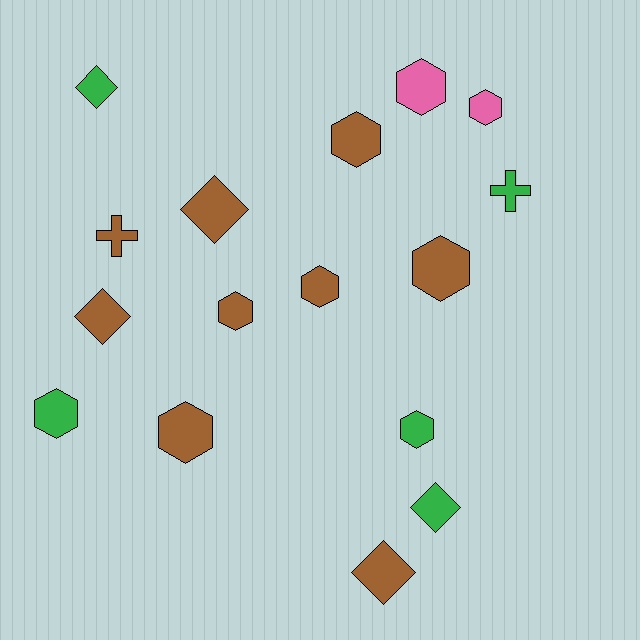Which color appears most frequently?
Brown, with 9 objects.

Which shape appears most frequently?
Hexagon, with 9 objects.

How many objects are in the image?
There are 16 objects.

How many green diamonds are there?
There are 2 green diamonds.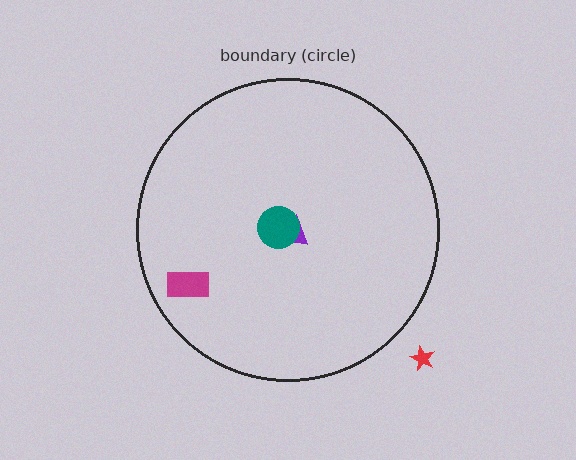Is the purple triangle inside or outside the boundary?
Inside.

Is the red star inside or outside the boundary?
Outside.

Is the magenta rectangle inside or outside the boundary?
Inside.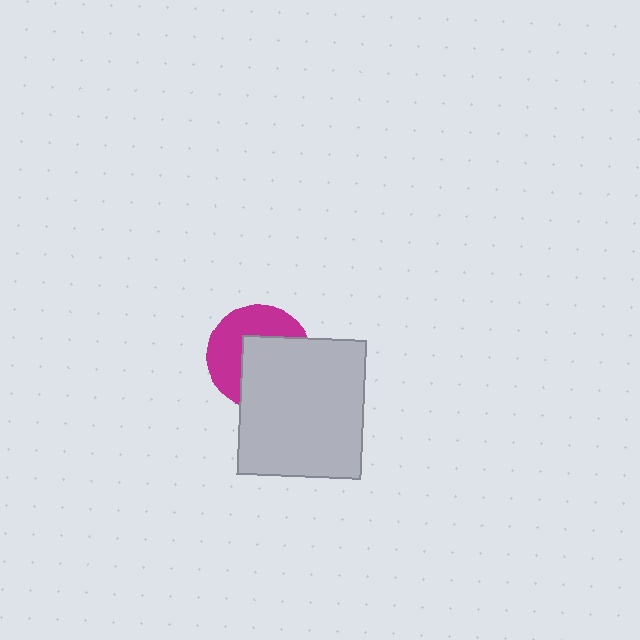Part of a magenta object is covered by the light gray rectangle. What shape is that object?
It is a circle.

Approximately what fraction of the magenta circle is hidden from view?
Roughly 52% of the magenta circle is hidden behind the light gray rectangle.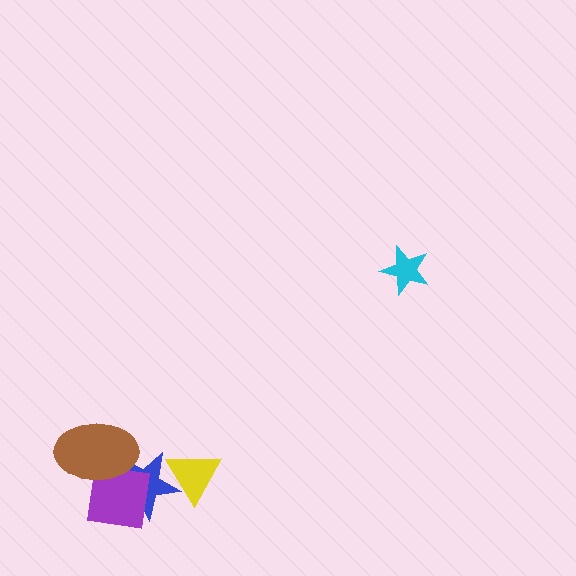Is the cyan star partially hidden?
No, no other shape covers it.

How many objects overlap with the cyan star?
0 objects overlap with the cyan star.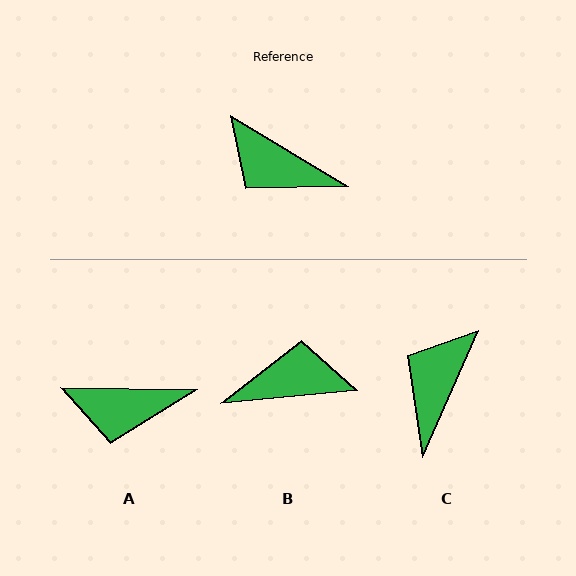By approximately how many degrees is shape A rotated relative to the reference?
Approximately 30 degrees counter-clockwise.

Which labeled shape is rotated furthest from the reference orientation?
B, about 143 degrees away.